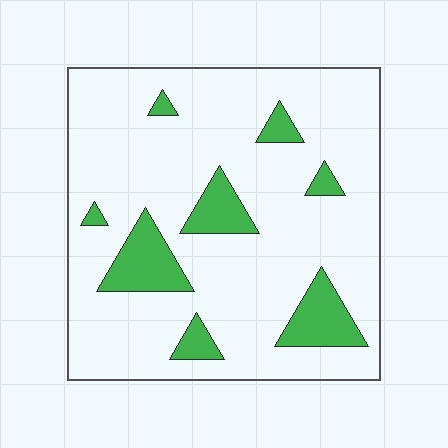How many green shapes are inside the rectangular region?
8.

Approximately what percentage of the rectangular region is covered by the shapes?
Approximately 15%.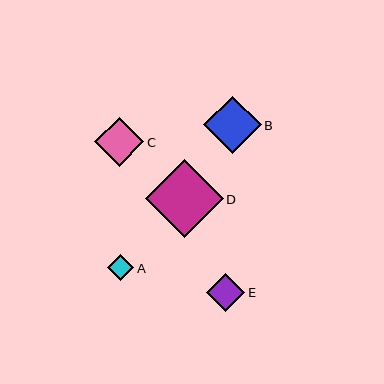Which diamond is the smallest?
Diamond A is the smallest with a size of approximately 26 pixels.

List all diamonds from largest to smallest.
From largest to smallest: D, B, C, E, A.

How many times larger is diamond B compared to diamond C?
Diamond B is approximately 1.2 times the size of diamond C.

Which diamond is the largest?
Diamond D is the largest with a size of approximately 77 pixels.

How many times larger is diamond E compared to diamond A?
Diamond E is approximately 1.4 times the size of diamond A.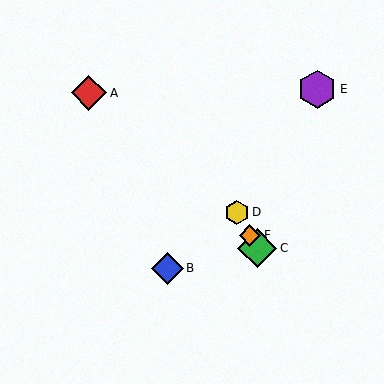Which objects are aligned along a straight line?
Objects C, D, F are aligned along a straight line.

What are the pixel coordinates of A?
Object A is at (89, 92).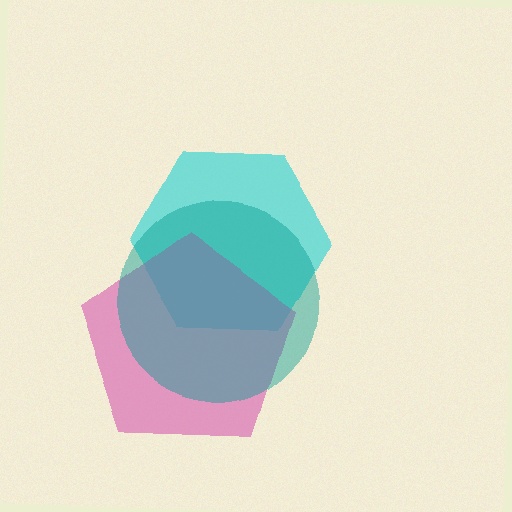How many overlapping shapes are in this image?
There are 3 overlapping shapes in the image.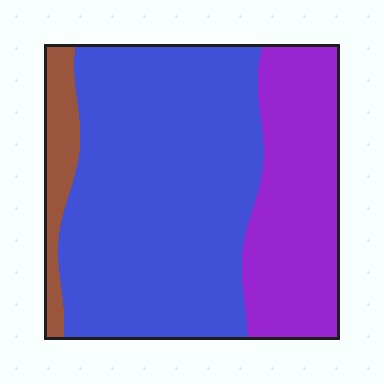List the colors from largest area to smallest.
From largest to smallest: blue, purple, brown.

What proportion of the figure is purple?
Purple covers roughly 30% of the figure.